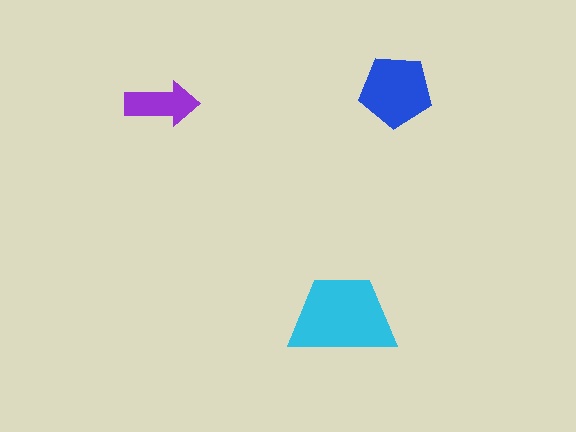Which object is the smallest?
The purple arrow.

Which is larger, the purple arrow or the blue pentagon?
The blue pentagon.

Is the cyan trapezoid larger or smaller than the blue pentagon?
Larger.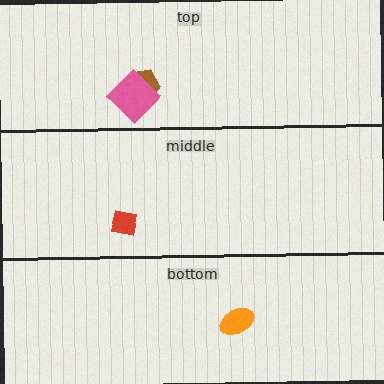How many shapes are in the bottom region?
1.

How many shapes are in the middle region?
1.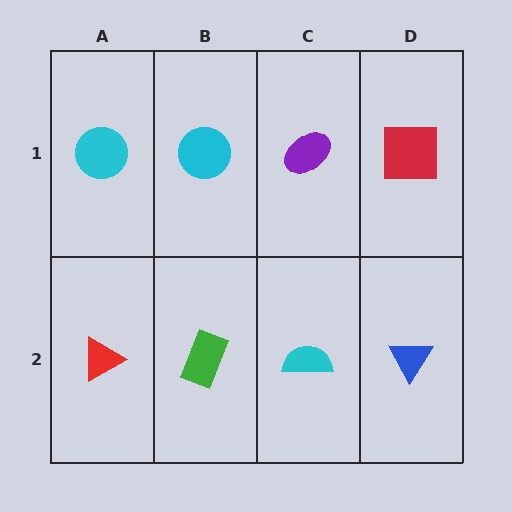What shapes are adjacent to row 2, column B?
A cyan circle (row 1, column B), a red triangle (row 2, column A), a cyan semicircle (row 2, column C).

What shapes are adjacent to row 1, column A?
A red triangle (row 2, column A), a cyan circle (row 1, column B).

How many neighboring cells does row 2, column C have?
3.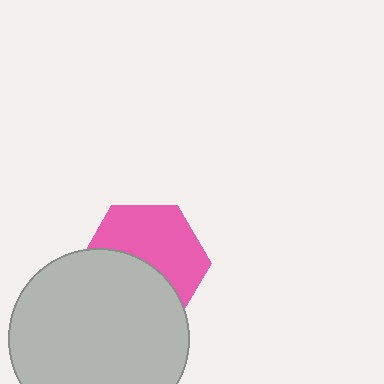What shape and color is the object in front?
The object in front is a light gray circle.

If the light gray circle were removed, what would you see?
You would see the complete pink hexagon.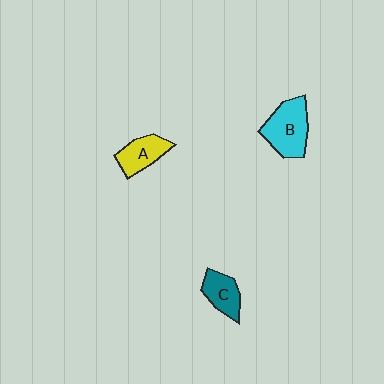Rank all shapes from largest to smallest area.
From largest to smallest: B (cyan), A (yellow), C (teal).